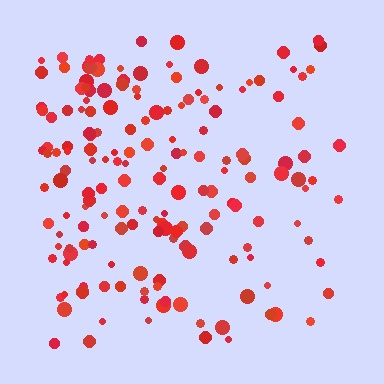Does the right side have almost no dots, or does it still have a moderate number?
Still a moderate number, just noticeably fewer than the left.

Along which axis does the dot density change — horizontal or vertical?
Horizontal.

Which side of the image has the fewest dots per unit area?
The right.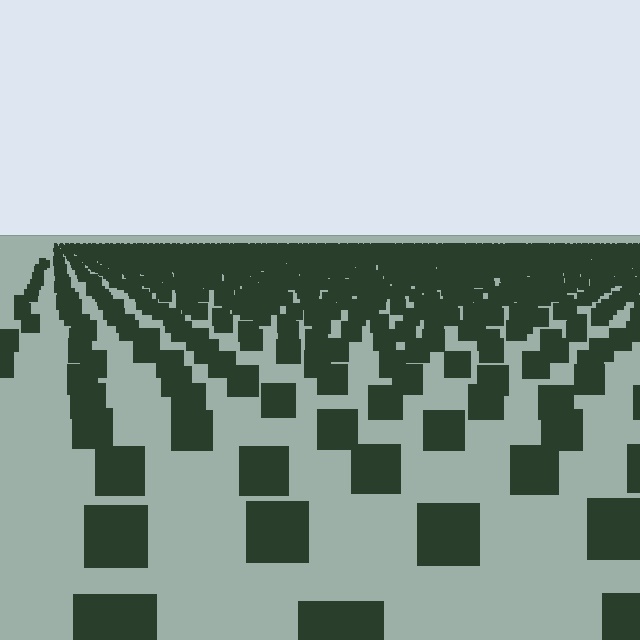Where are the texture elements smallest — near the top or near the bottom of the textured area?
Near the top.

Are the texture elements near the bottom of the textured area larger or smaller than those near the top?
Larger. Near the bottom, elements are closer to the viewer and appear at a bigger on-screen size.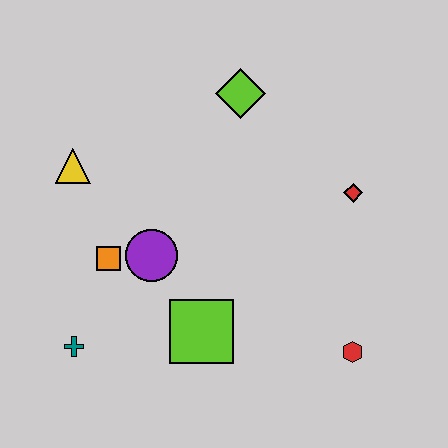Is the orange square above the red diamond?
No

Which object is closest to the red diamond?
The lime diamond is closest to the red diamond.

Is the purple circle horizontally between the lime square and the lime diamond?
No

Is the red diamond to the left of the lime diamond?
No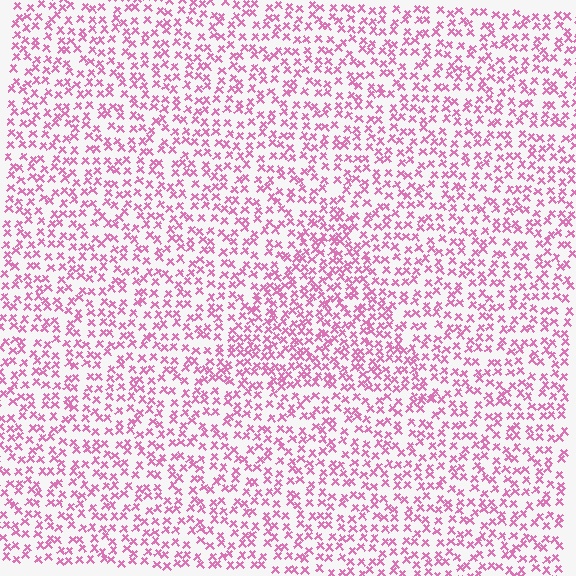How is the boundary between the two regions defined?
The boundary is defined by a change in element density (approximately 1.5x ratio). All elements are the same color, size, and shape.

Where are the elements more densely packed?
The elements are more densely packed inside the triangle boundary.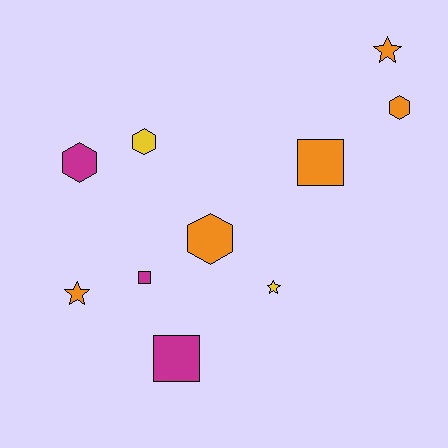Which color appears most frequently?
Orange, with 5 objects.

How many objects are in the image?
There are 10 objects.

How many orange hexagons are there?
There are 2 orange hexagons.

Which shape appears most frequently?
Hexagon, with 4 objects.